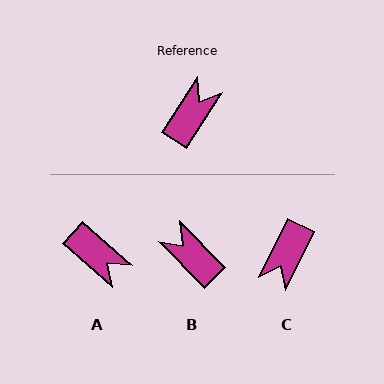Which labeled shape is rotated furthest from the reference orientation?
C, about 173 degrees away.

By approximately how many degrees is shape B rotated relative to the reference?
Approximately 78 degrees counter-clockwise.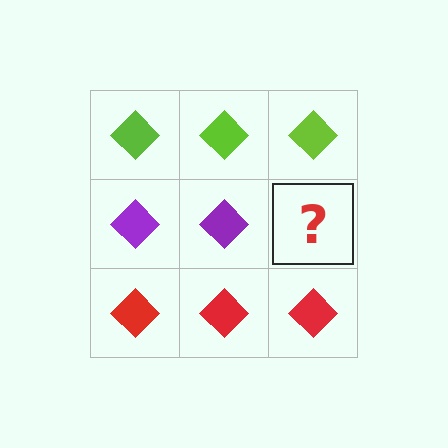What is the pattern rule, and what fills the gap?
The rule is that each row has a consistent color. The gap should be filled with a purple diamond.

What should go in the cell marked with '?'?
The missing cell should contain a purple diamond.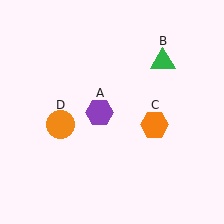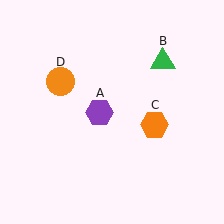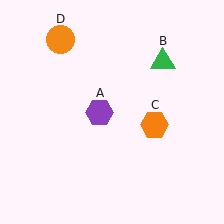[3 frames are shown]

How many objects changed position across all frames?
1 object changed position: orange circle (object D).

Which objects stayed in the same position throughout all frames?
Purple hexagon (object A) and green triangle (object B) and orange hexagon (object C) remained stationary.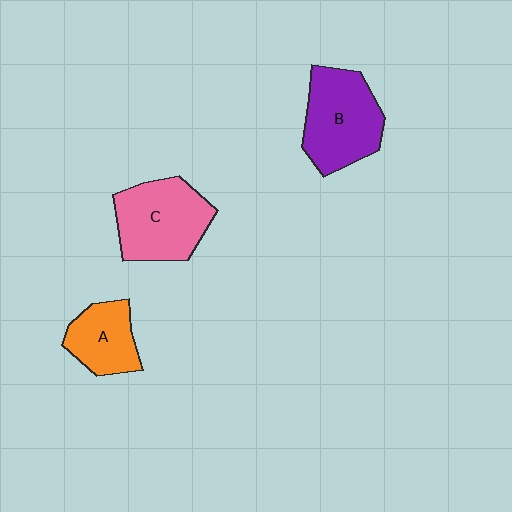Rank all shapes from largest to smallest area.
From largest to smallest: B (purple), C (pink), A (orange).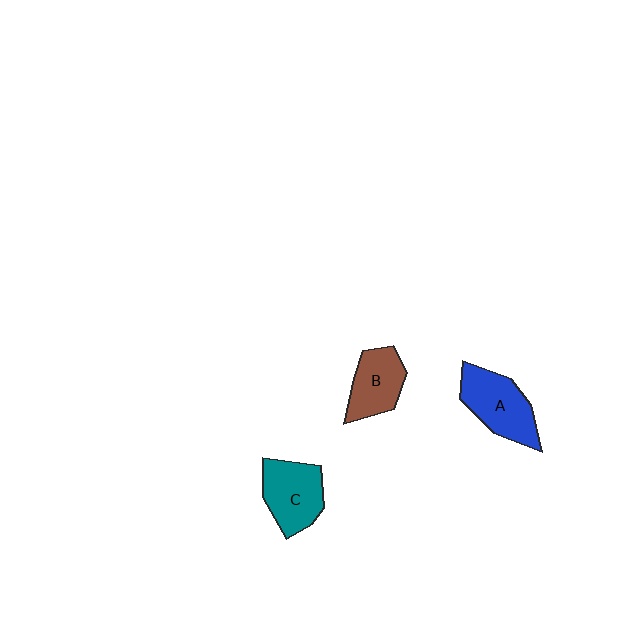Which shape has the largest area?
Shape A (blue).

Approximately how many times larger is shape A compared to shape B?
Approximately 1.3 times.